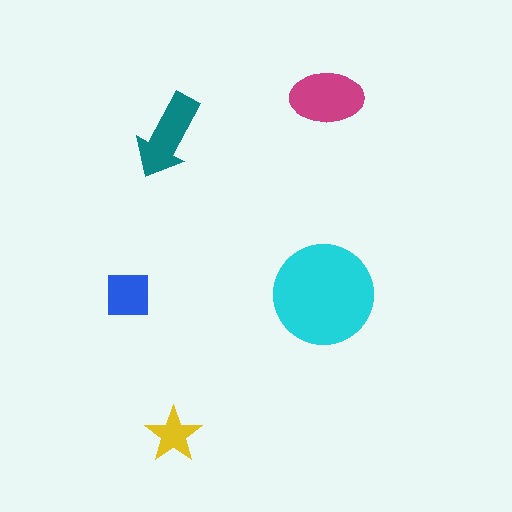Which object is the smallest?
The yellow star.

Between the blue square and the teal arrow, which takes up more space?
The teal arrow.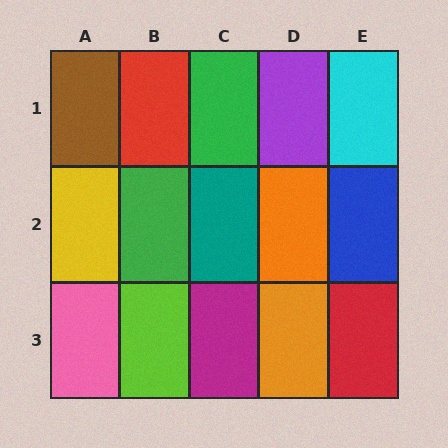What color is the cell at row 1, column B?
Red.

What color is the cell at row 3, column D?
Orange.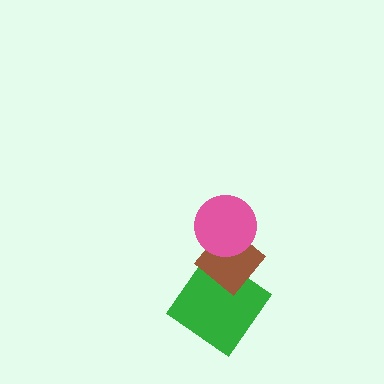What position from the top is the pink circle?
The pink circle is 1st from the top.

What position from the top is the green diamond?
The green diamond is 3rd from the top.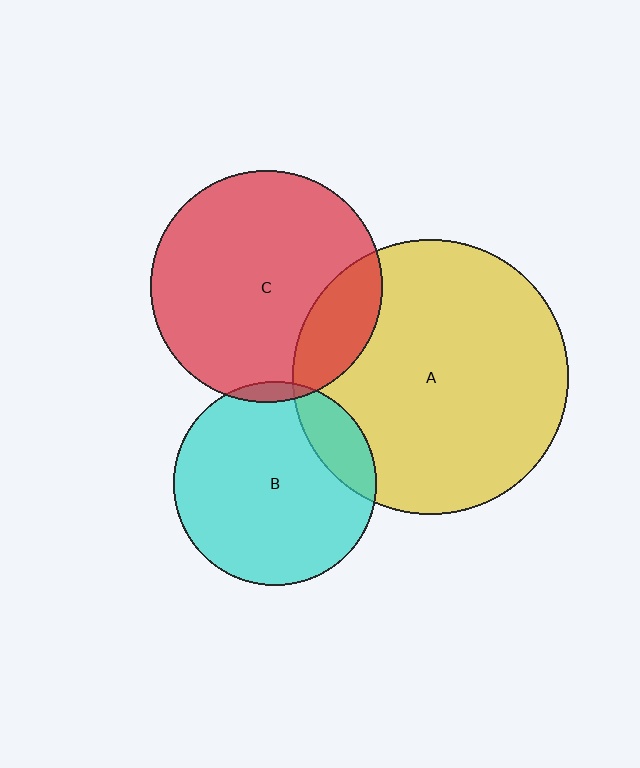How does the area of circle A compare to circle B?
Approximately 1.8 times.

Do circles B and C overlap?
Yes.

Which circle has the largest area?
Circle A (yellow).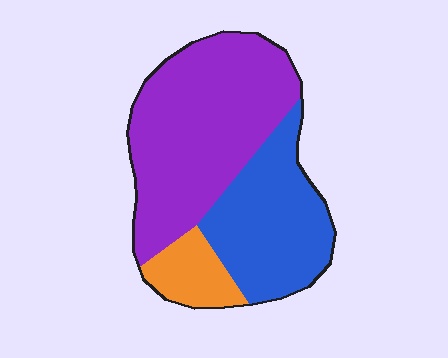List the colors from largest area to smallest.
From largest to smallest: purple, blue, orange.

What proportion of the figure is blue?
Blue takes up between a quarter and a half of the figure.